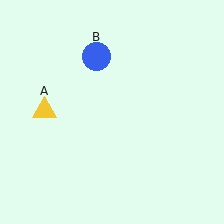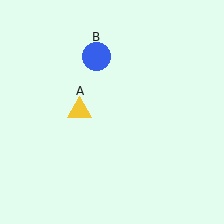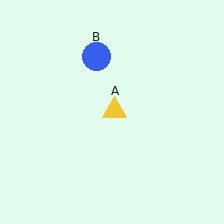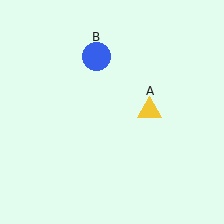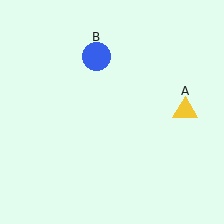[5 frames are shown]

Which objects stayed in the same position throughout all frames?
Blue circle (object B) remained stationary.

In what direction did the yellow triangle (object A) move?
The yellow triangle (object A) moved right.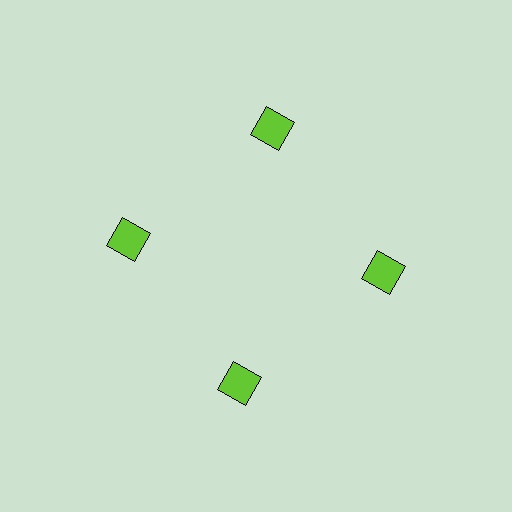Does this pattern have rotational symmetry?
Yes, this pattern has 4-fold rotational symmetry. It looks the same after rotating 90 degrees around the center.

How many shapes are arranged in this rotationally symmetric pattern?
There are 4 shapes, arranged in 4 groups of 1.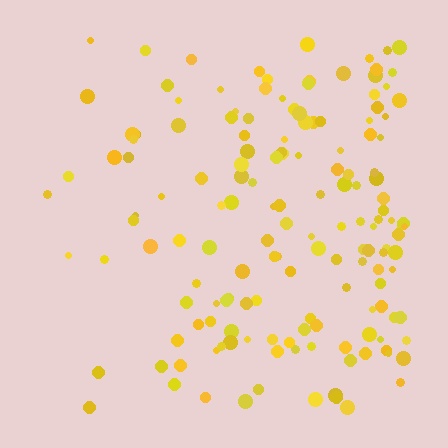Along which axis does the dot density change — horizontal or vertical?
Horizontal.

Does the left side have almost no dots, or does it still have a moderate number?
Still a moderate number, just noticeably fewer than the right.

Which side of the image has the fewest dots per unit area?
The left.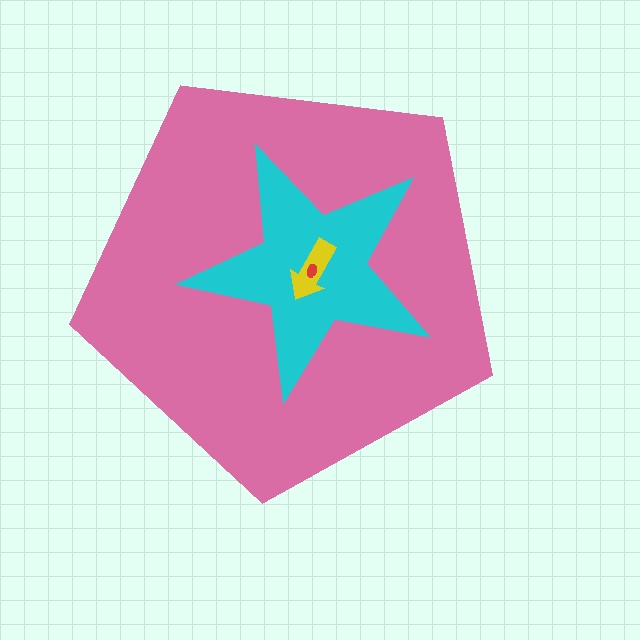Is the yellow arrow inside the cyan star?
Yes.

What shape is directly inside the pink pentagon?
The cyan star.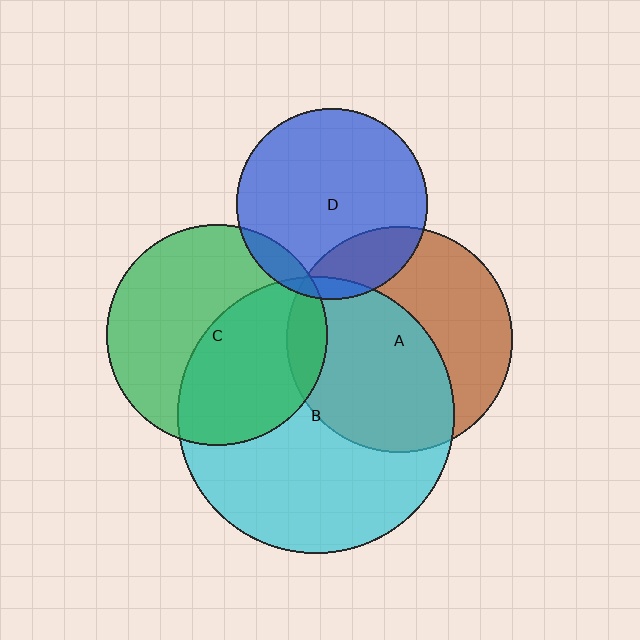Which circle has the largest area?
Circle B (cyan).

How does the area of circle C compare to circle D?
Approximately 1.3 times.